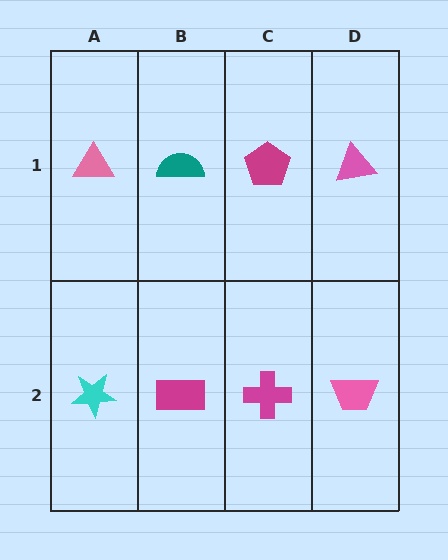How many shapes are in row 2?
4 shapes.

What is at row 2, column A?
A cyan star.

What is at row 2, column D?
A pink trapezoid.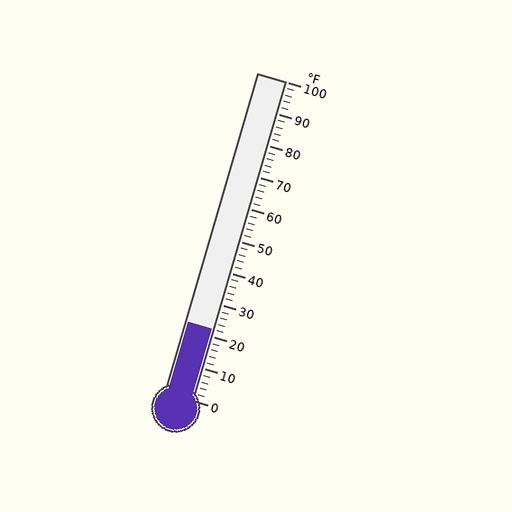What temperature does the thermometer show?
The thermometer shows approximately 22°F.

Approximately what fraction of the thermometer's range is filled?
The thermometer is filled to approximately 20% of its range.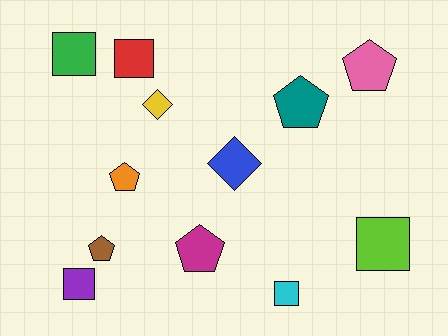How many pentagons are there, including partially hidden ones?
There are 5 pentagons.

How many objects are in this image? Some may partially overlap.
There are 12 objects.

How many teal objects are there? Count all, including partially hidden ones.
There is 1 teal object.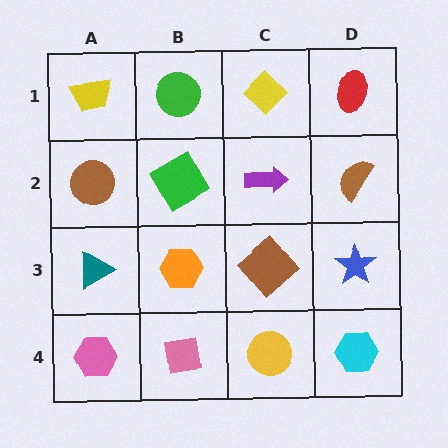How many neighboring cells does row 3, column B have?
4.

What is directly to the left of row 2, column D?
A purple arrow.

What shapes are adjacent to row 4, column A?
A teal triangle (row 3, column A), a pink square (row 4, column B).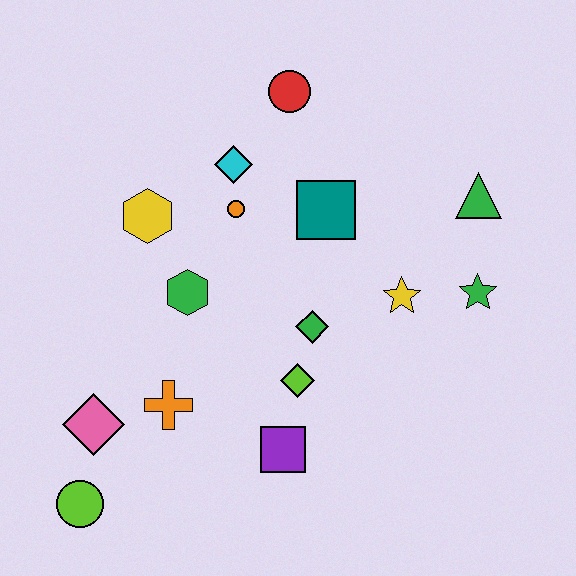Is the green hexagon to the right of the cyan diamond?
No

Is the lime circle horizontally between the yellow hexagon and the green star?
No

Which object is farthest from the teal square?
The lime circle is farthest from the teal square.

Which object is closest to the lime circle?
The pink diamond is closest to the lime circle.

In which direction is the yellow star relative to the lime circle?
The yellow star is to the right of the lime circle.